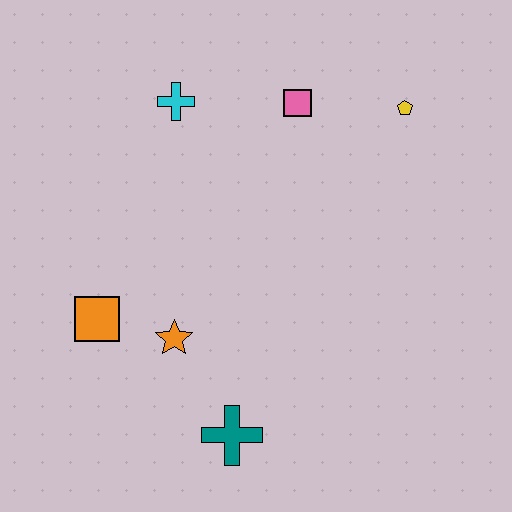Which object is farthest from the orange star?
The yellow pentagon is farthest from the orange star.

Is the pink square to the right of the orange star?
Yes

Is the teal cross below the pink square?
Yes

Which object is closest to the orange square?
The orange star is closest to the orange square.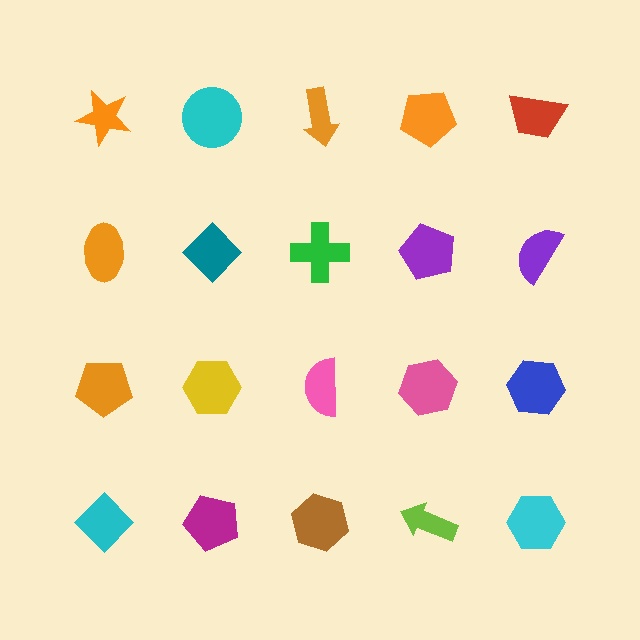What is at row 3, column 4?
A pink hexagon.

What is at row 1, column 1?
An orange star.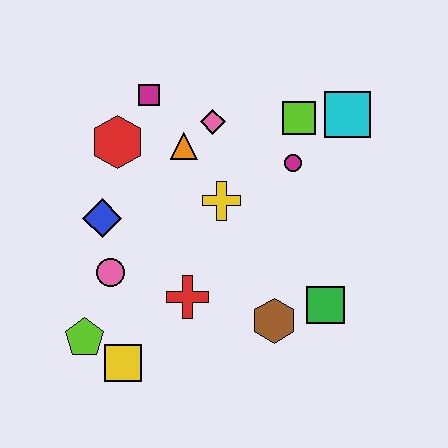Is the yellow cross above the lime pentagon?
Yes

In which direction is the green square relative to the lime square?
The green square is below the lime square.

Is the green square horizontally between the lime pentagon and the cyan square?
Yes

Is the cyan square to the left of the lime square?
No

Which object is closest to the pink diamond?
The orange triangle is closest to the pink diamond.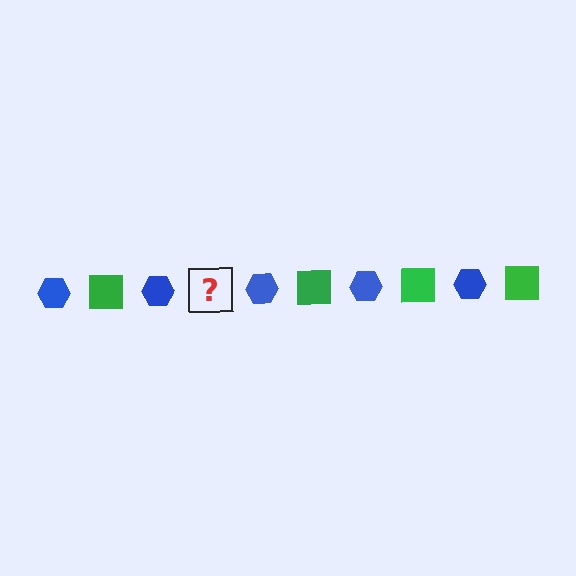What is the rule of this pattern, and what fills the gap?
The rule is that the pattern alternates between blue hexagon and green square. The gap should be filled with a green square.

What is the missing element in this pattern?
The missing element is a green square.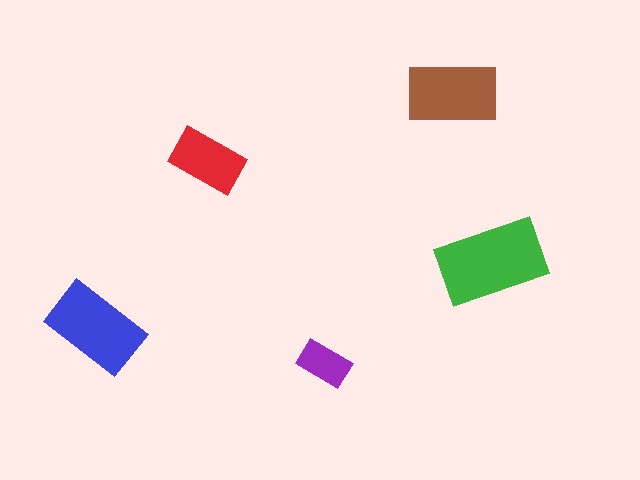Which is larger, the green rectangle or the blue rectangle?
The green one.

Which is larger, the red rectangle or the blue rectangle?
The blue one.